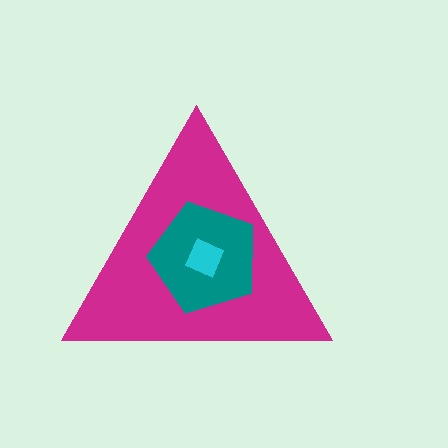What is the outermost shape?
The magenta triangle.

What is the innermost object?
The cyan square.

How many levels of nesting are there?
3.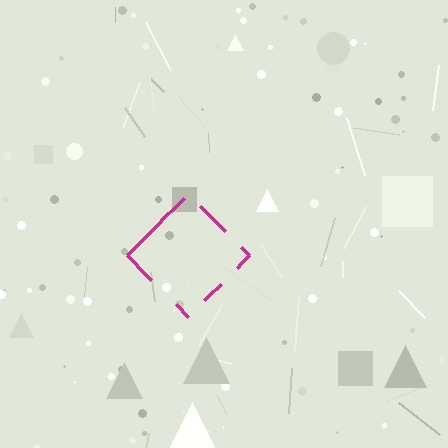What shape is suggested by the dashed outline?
The dashed outline suggests a diamond.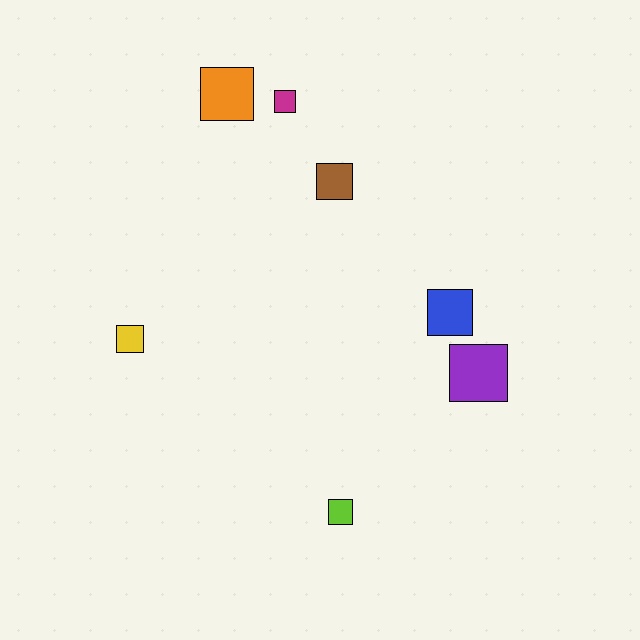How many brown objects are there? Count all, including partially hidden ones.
There is 1 brown object.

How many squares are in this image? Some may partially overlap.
There are 7 squares.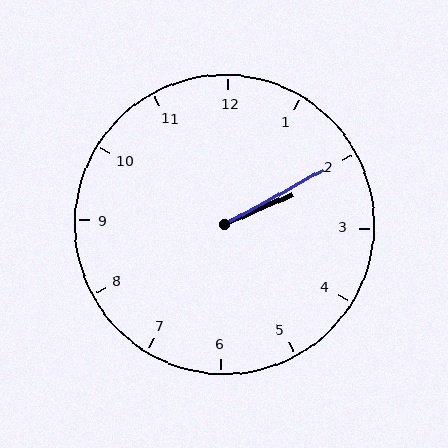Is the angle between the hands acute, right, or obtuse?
It is acute.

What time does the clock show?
2:10.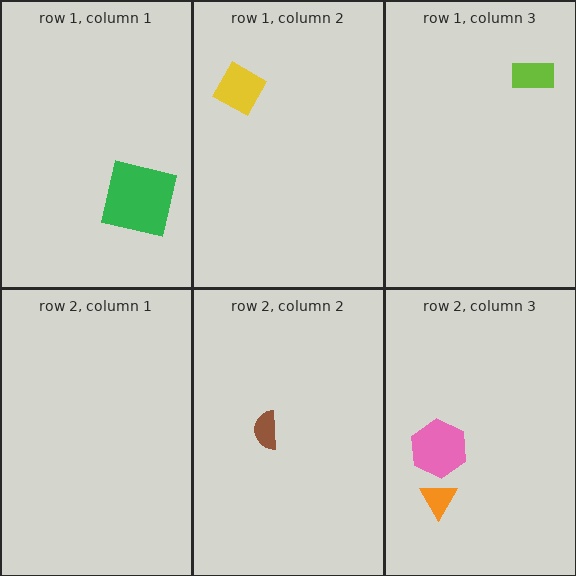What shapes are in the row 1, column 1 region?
The green square.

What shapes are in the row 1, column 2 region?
The yellow diamond.